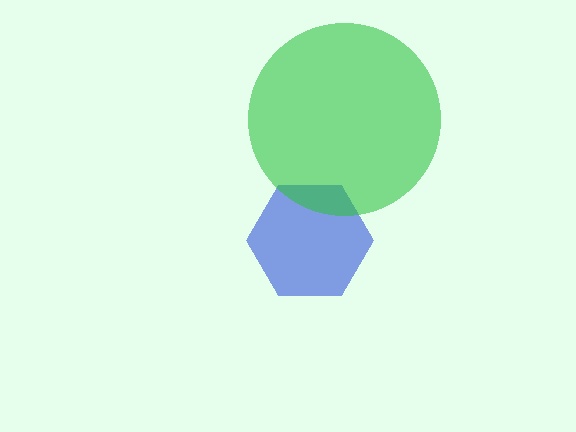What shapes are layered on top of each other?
The layered shapes are: a blue hexagon, a green circle.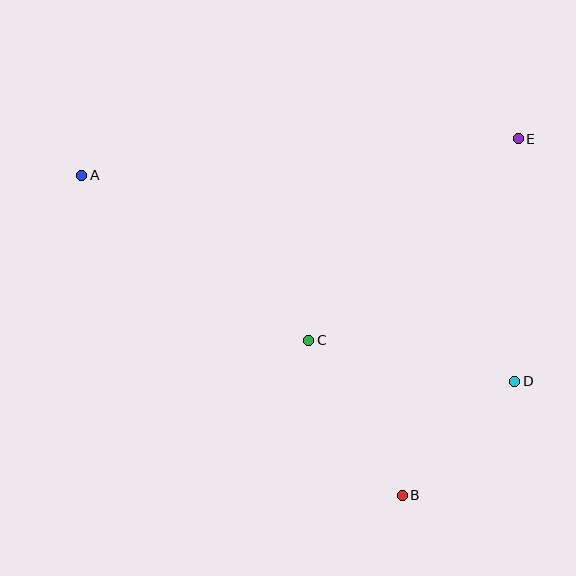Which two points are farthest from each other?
Points A and D are farthest from each other.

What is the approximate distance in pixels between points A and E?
The distance between A and E is approximately 438 pixels.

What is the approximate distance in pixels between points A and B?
The distance between A and B is approximately 453 pixels.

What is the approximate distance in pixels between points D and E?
The distance between D and E is approximately 243 pixels.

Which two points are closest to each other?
Points B and D are closest to each other.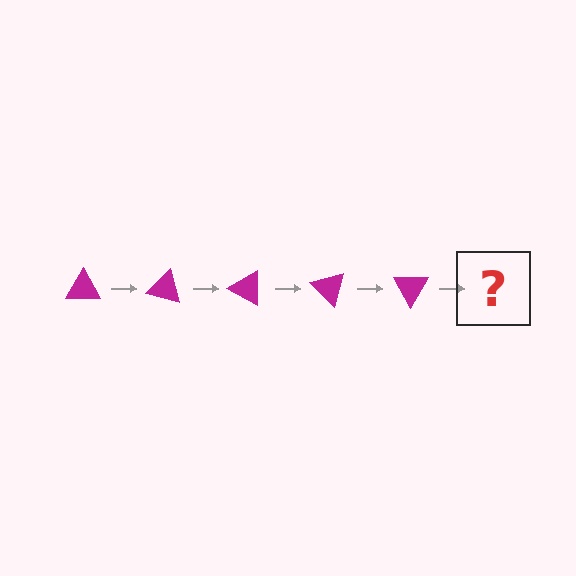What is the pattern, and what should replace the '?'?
The pattern is that the triangle rotates 15 degrees each step. The '?' should be a magenta triangle rotated 75 degrees.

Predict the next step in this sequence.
The next step is a magenta triangle rotated 75 degrees.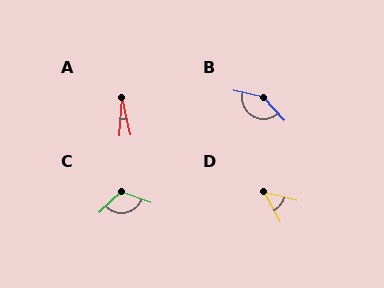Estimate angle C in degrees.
Approximately 117 degrees.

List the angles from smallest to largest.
A (17°), D (47°), C (117°), B (144°).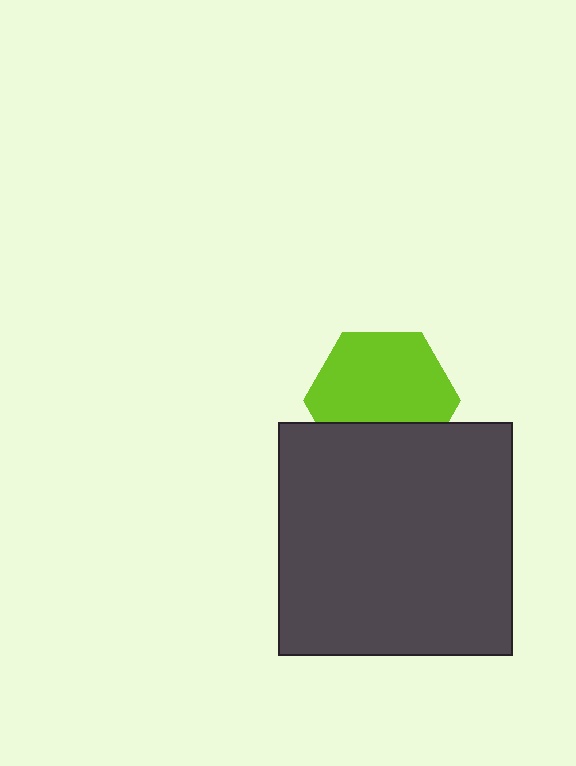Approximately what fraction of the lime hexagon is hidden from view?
Roughly 31% of the lime hexagon is hidden behind the dark gray square.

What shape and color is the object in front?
The object in front is a dark gray square.